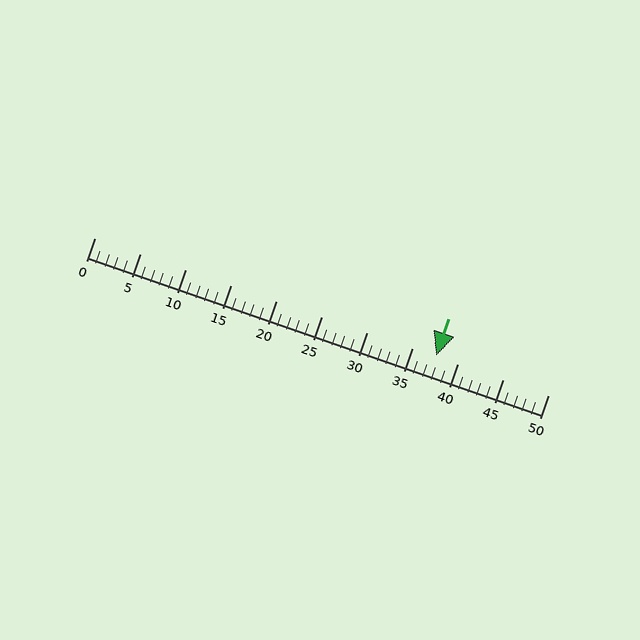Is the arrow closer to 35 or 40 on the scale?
The arrow is closer to 40.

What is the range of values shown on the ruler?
The ruler shows values from 0 to 50.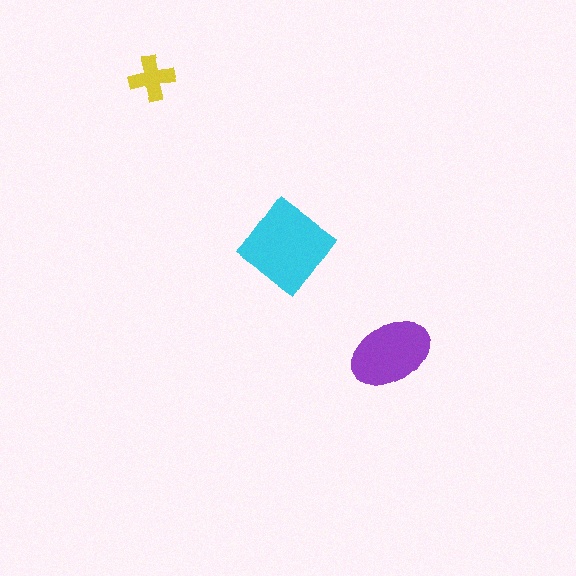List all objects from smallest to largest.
The yellow cross, the purple ellipse, the cyan diamond.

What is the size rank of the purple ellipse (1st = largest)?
2nd.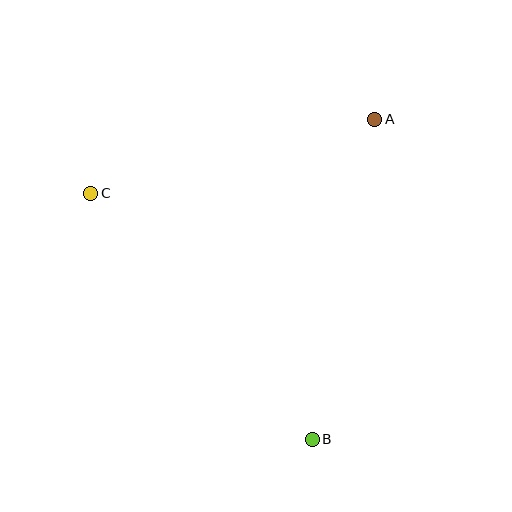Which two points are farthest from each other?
Points B and C are farthest from each other.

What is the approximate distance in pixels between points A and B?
The distance between A and B is approximately 326 pixels.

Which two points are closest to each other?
Points A and C are closest to each other.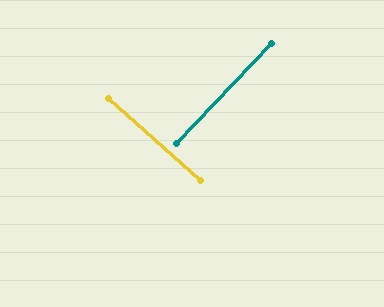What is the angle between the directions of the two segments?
Approximately 88 degrees.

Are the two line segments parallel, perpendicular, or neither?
Perpendicular — they meet at approximately 88°.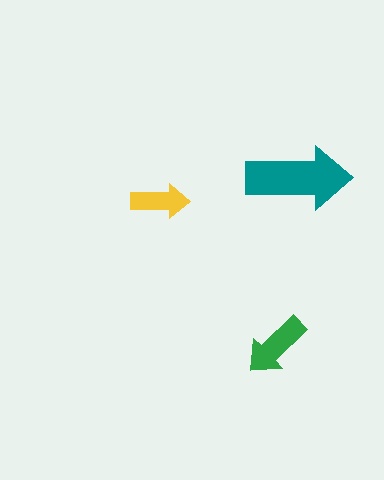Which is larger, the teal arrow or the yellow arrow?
The teal one.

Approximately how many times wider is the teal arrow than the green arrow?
About 1.5 times wider.